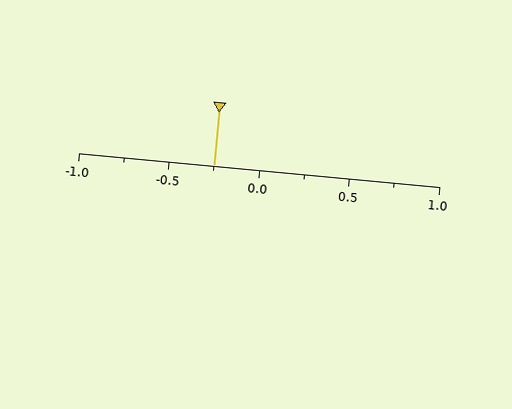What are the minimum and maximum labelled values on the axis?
The axis runs from -1.0 to 1.0.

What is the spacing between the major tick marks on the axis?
The major ticks are spaced 0.5 apart.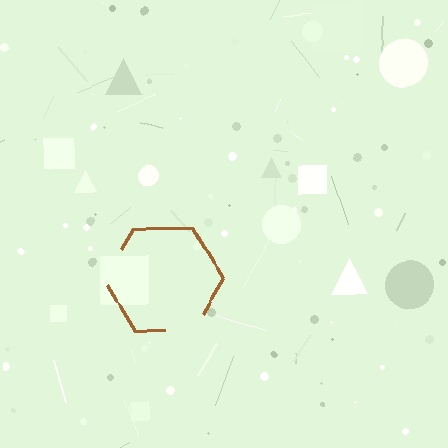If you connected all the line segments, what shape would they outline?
They would outline a hexagon.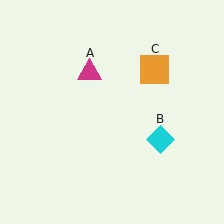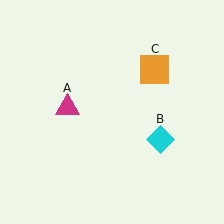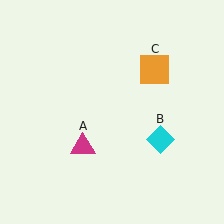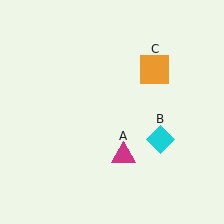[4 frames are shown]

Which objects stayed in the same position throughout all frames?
Cyan diamond (object B) and orange square (object C) remained stationary.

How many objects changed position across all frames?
1 object changed position: magenta triangle (object A).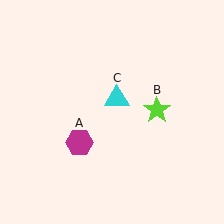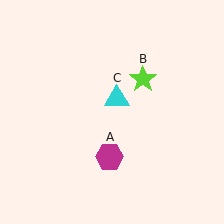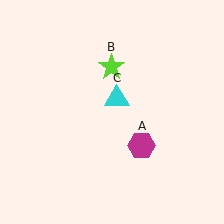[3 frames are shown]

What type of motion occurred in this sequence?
The magenta hexagon (object A), lime star (object B) rotated counterclockwise around the center of the scene.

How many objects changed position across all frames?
2 objects changed position: magenta hexagon (object A), lime star (object B).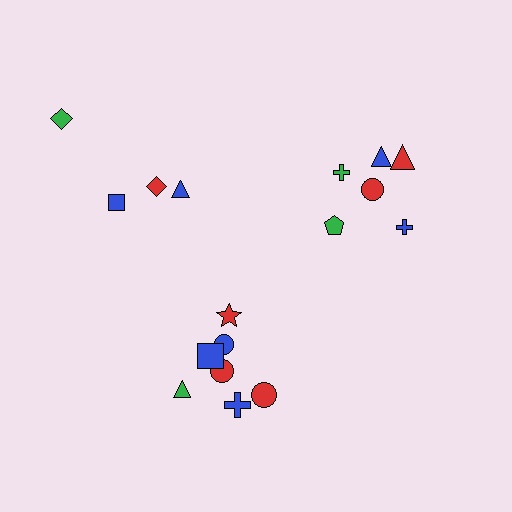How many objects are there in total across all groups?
There are 17 objects.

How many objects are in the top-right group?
There are 6 objects.